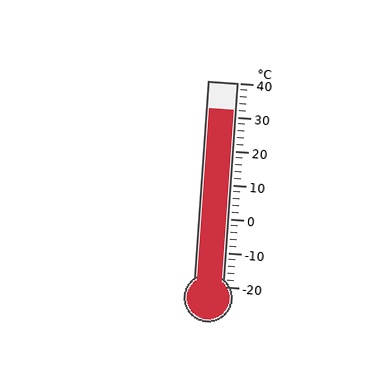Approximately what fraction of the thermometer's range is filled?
The thermometer is filled to approximately 85% of its range.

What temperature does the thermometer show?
The thermometer shows approximately 32°C.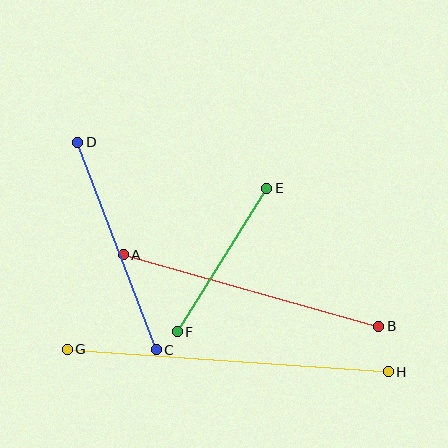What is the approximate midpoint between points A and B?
The midpoint is at approximately (251, 290) pixels.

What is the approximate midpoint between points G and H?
The midpoint is at approximately (228, 360) pixels.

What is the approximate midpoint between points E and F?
The midpoint is at approximately (222, 260) pixels.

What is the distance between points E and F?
The distance is approximately 169 pixels.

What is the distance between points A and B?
The distance is approximately 266 pixels.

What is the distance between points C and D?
The distance is approximately 222 pixels.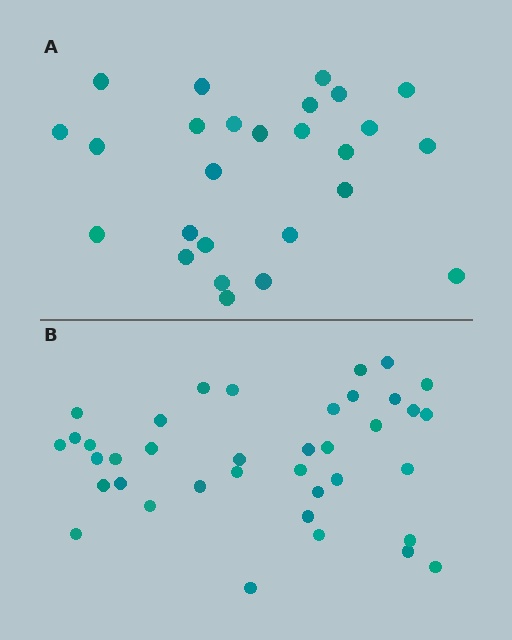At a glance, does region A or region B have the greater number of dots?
Region B (the bottom region) has more dots.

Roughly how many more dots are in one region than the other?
Region B has roughly 12 or so more dots than region A.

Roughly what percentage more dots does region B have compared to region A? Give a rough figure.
About 45% more.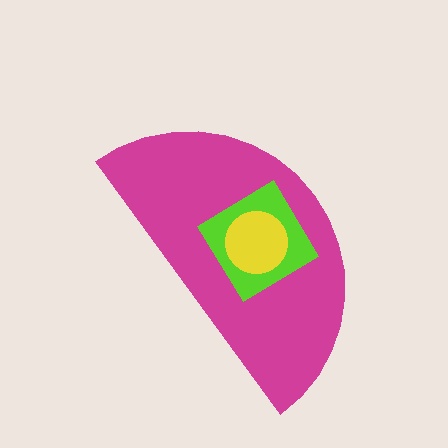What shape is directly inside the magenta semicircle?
The lime diamond.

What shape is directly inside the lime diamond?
The yellow circle.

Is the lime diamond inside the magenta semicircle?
Yes.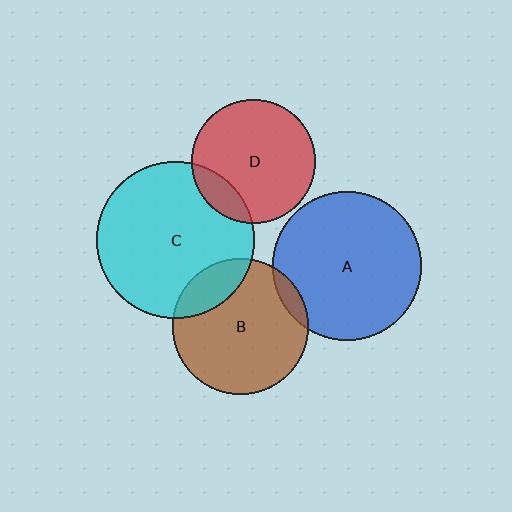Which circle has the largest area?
Circle C (cyan).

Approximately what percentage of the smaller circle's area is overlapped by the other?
Approximately 15%.